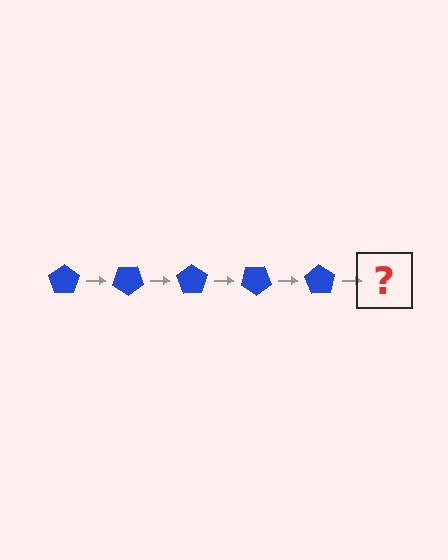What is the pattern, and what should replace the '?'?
The pattern is that the pentagon rotates 35 degrees each step. The '?' should be a blue pentagon rotated 175 degrees.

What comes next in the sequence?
The next element should be a blue pentagon rotated 175 degrees.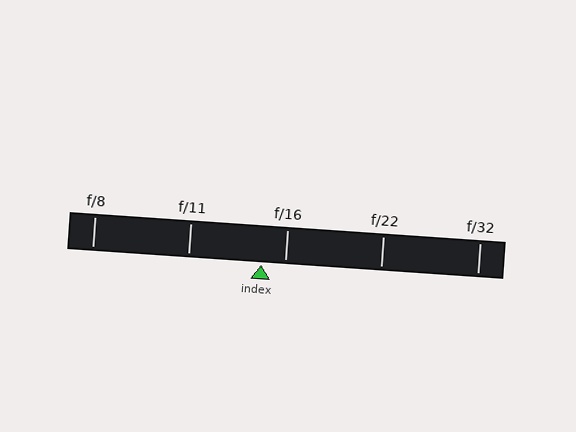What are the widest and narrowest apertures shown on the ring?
The widest aperture shown is f/8 and the narrowest is f/32.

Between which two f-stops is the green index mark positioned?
The index mark is between f/11 and f/16.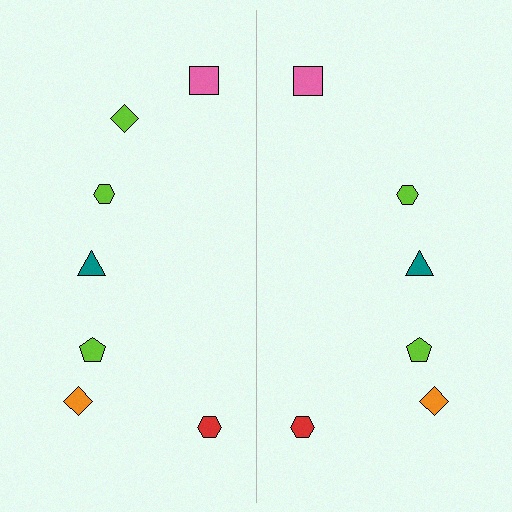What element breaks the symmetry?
A lime diamond is missing from the right side.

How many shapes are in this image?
There are 13 shapes in this image.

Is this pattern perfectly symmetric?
No, the pattern is not perfectly symmetric. A lime diamond is missing from the right side.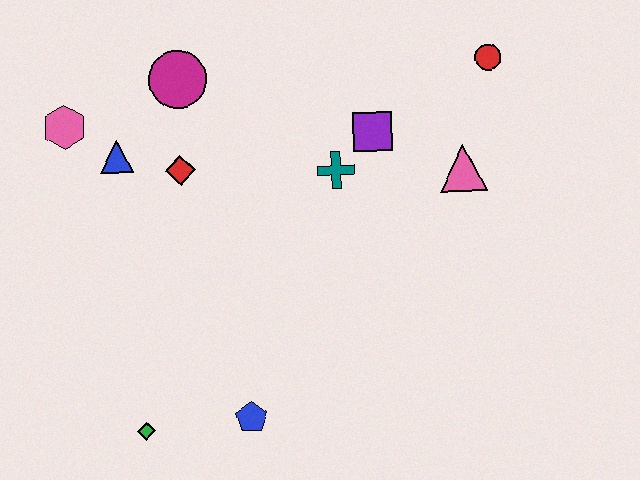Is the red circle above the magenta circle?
Yes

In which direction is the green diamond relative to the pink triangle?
The green diamond is to the left of the pink triangle.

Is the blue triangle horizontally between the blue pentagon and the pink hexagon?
Yes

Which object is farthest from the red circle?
The green diamond is farthest from the red circle.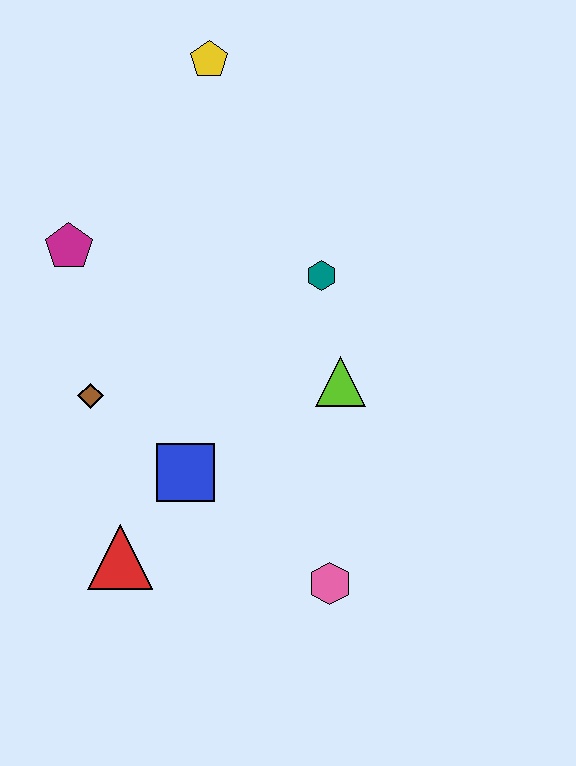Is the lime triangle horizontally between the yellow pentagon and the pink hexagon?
No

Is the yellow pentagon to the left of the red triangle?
No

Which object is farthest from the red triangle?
The yellow pentagon is farthest from the red triangle.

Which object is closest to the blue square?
The red triangle is closest to the blue square.